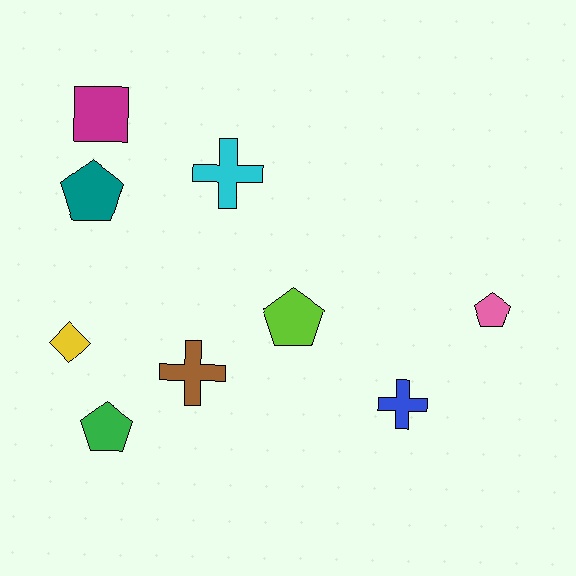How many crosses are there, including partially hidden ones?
There are 3 crosses.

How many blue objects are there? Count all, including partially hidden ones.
There is 1 blue object.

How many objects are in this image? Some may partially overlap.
There are 9 objects.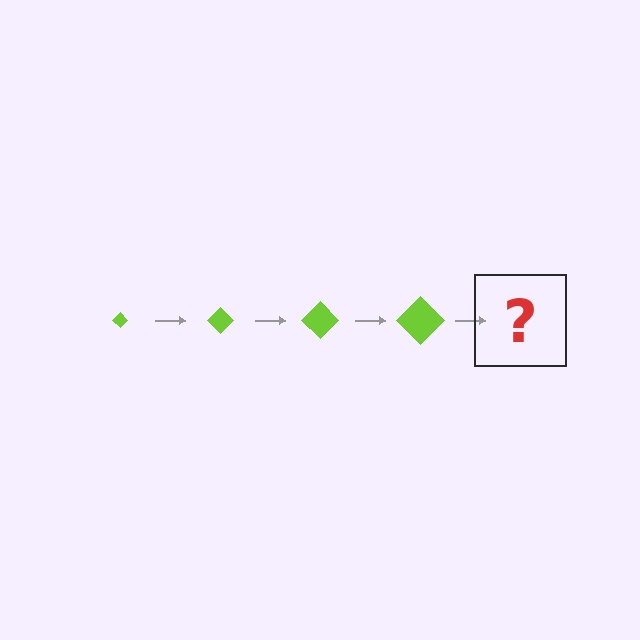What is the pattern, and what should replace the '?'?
The pattern is that the diamond gets progressively larger each step. The '?' should be a lime diamond, larger than the previous one.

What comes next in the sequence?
The next element should be a lime diamond, larger than the previous one.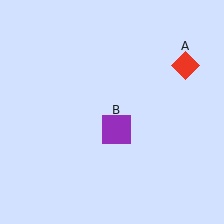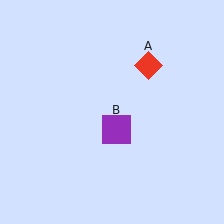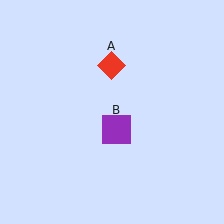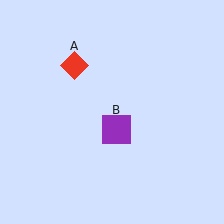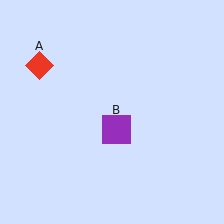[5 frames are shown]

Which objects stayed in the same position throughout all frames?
Purple square (object B) remained stationary.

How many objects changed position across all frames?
1 object changed position: red diamond (object A).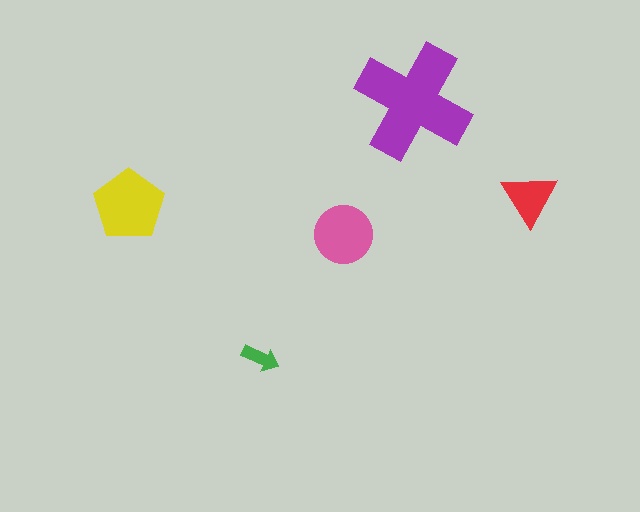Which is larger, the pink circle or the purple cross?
The purple cross.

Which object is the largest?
The purple cross.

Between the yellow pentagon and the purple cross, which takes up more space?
The purple cross.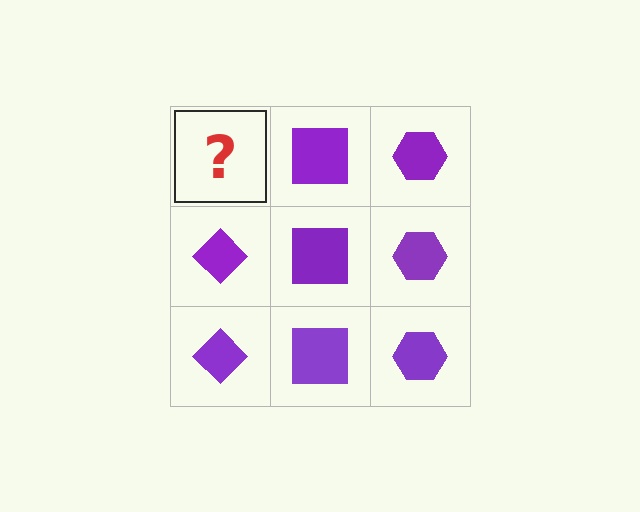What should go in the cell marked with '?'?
The missing cell should contain a purple diamond.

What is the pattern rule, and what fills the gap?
The rule is that each column has a consistent shape. The gap should be filled with a purple diamond.